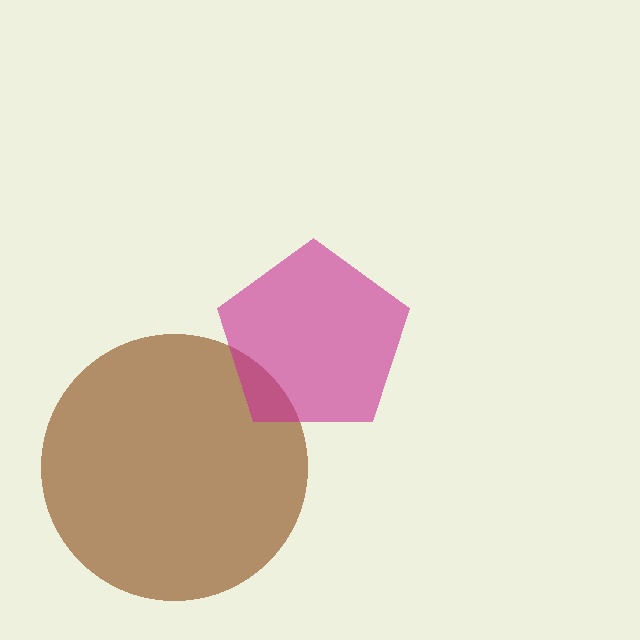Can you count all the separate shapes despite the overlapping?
Yes, there are 2 separate shapes.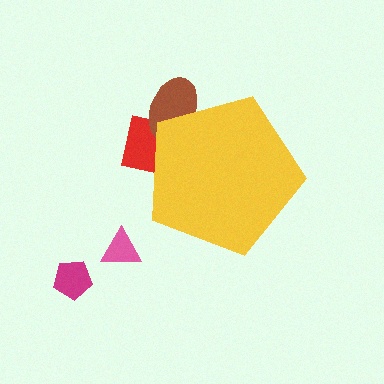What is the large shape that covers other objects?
A yellow pentagon.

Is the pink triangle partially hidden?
No, the pink triangle is fully visible.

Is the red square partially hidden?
Yes, the red square is partially hidden behind the yellow pentagon.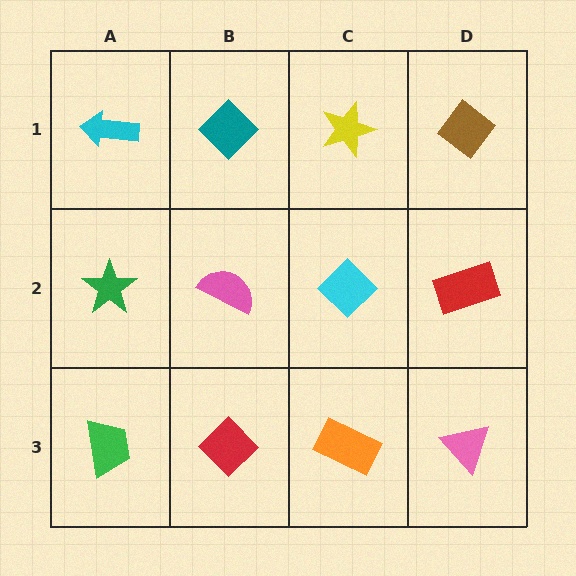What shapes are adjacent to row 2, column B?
A teal diamond (row 1, column B), a red diamond (row 3, column B), a green star (row 2, column A), a cyan diamond (row 2, column C).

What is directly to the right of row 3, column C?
A pink triangle.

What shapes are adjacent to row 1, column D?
A red rectangle (row 2, column D), a yellow star (row 1, column C).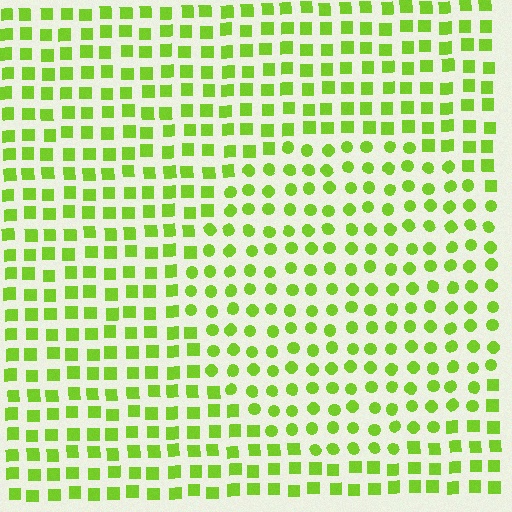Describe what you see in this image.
The image is filled with small lime elements arranged in a uniform grid. A circle-shaped region contains circles, while the surrounding area contains squares. The boundary is defined purely by the change in element shape.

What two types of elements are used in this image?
The image uses circles inside the circle region and squares outside it.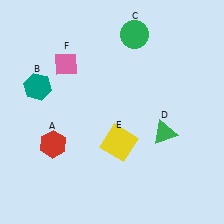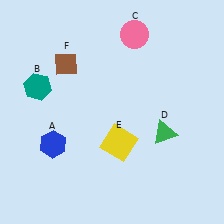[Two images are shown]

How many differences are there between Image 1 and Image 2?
There are 3 differences between the two images.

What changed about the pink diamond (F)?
In Image 1, F is pink. In Image 2, it changed to brown.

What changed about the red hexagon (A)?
In Image 1, A is red. In Image 2, it changed to blue.